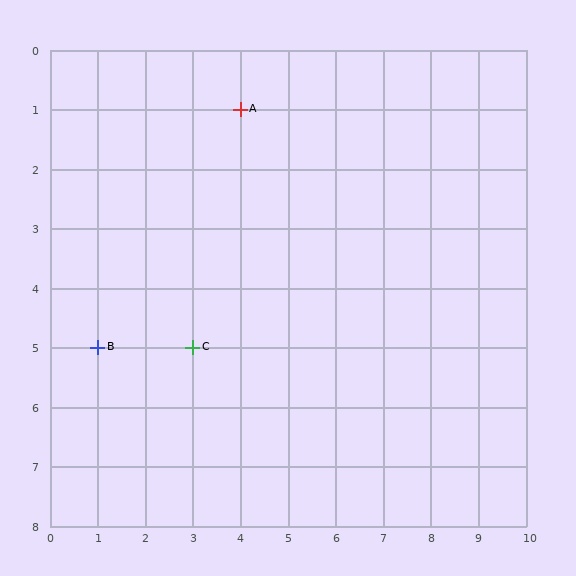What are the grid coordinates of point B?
Point B is at grid coordinates (1, 5).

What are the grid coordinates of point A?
Point A is at grid coordinates (4, 1).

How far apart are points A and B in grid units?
Points A and B are 3 columns and 4 rows apart (about 5.0 grid units diagonally).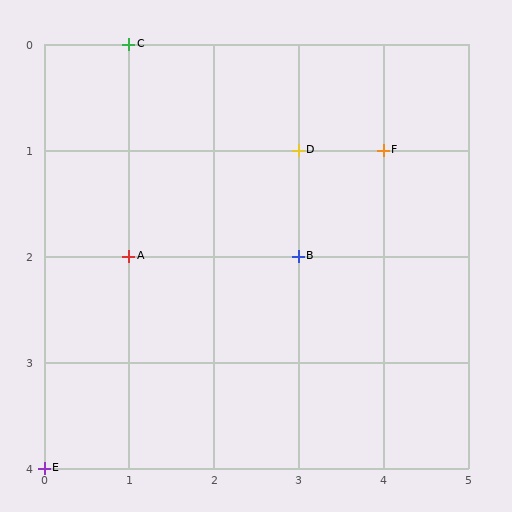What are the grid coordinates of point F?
Point F is at grid coordinates (4, 1).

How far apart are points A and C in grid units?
Points A and C are 2 rows apart.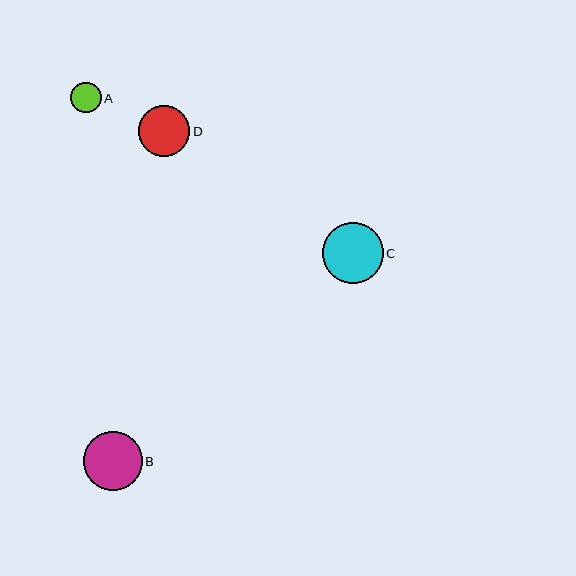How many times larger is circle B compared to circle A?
Circle B is approximately 1.9 times the size of circle A.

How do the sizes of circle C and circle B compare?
Circle C and circle B are approximately the same size.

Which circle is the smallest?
Circle A is the smallest with a size of approximately 30 pixels.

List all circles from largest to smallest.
From largest to smallest: C, B, D, A.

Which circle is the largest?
Circle C is the largest with a size of approximately 61 pixels.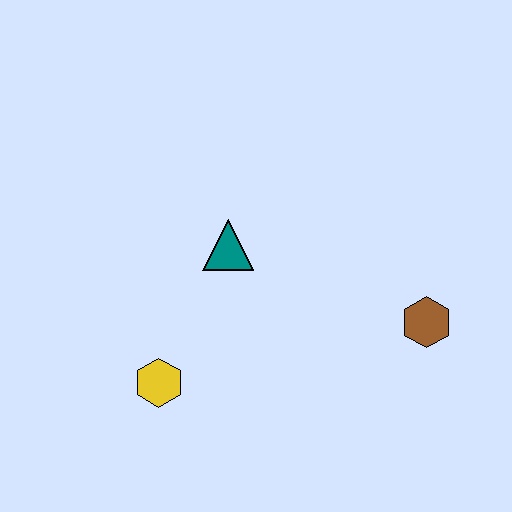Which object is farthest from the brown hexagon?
The yellow hexagon is farthest from the brown hexagon.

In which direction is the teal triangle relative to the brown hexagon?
The teal triangle is to the left of the brown hexagon.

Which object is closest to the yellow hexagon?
The teal triangle is closest to the yellow hexagon.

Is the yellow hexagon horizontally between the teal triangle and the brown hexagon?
No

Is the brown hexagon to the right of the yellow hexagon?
Yes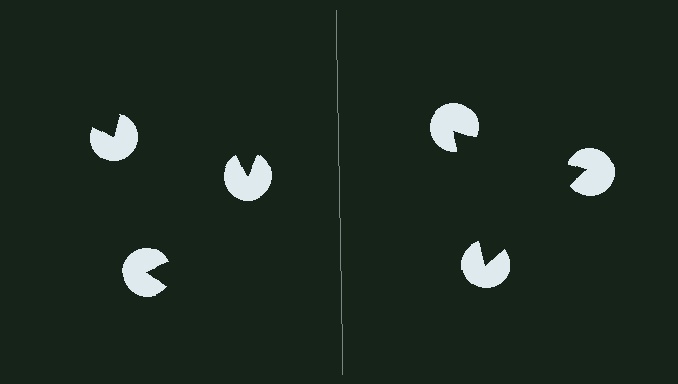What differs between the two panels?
The pac-man discs are positioned identically on both sides; only the wedge orientations differ. On the right they align to a triangle; on the left they are misaligned.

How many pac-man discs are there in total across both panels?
6 — 3 on each side.